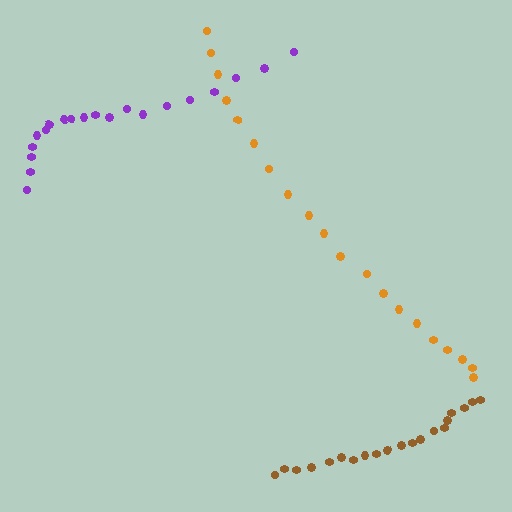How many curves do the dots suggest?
There are 3 distinct paths.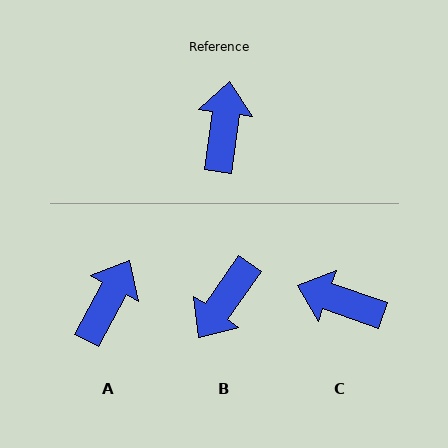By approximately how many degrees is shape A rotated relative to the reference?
Approximately 21 degrees clockwise.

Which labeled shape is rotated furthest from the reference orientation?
B, about 152 degrees away.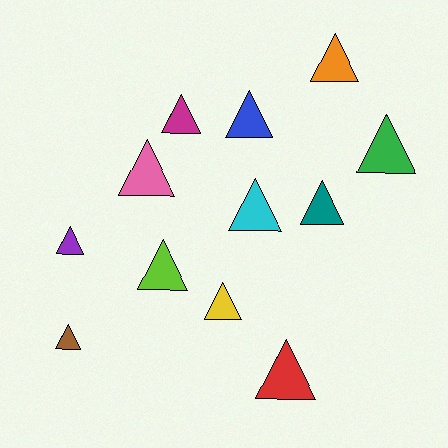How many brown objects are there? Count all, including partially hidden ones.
There is 1 brown object.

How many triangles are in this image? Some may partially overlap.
There are 12 triangles.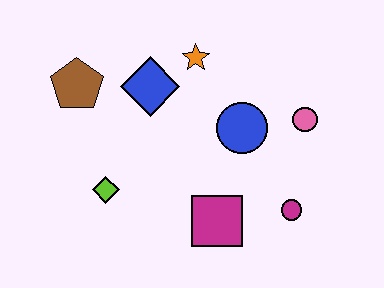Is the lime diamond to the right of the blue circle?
No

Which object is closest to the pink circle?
The blue circle is closest to the pink circle.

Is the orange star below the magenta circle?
No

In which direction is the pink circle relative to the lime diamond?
The pink circle is to the right of the lime diamond.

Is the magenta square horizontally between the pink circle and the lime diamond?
Yes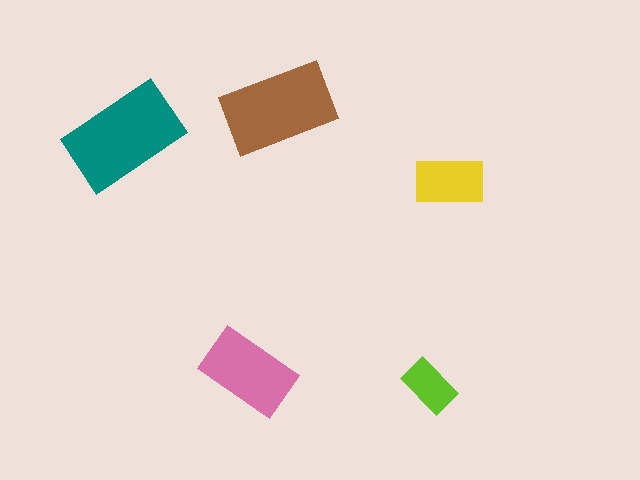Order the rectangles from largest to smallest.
the teal one, the brown one, the pink one, the yellow one, the lime one.